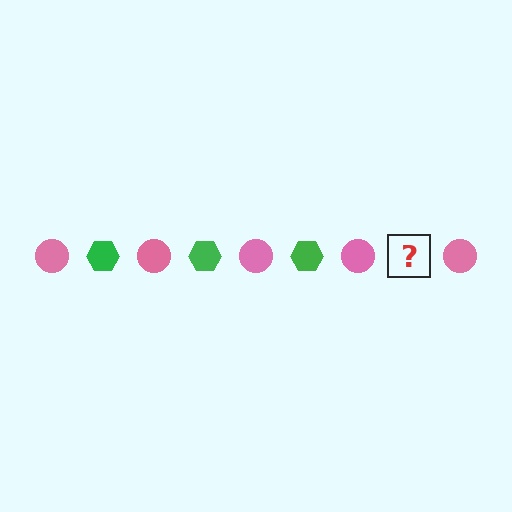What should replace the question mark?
The question mark should be replaced with a green hexagon.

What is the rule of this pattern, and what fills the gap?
The rule is that the pattern alternates between pink circle and green hexagon. The gap should be filled with a green hexagon.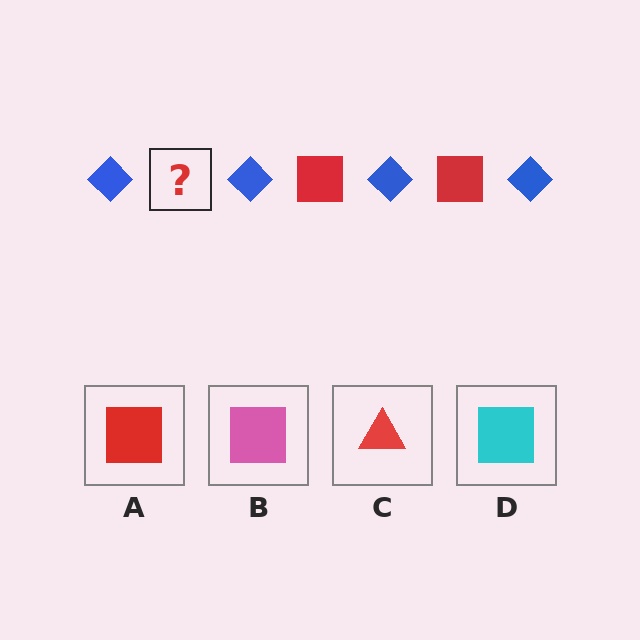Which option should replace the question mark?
Option A.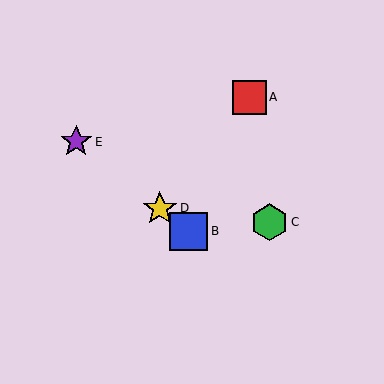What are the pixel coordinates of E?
Object E is at (76, 142).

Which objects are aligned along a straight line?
Objects B, D, E are aligned along a straight line.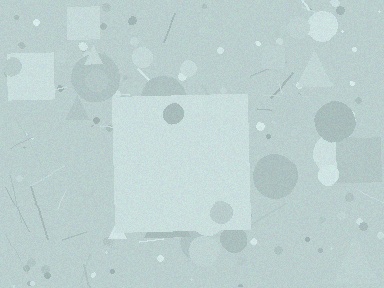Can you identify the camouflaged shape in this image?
The camouflaged shape is a square.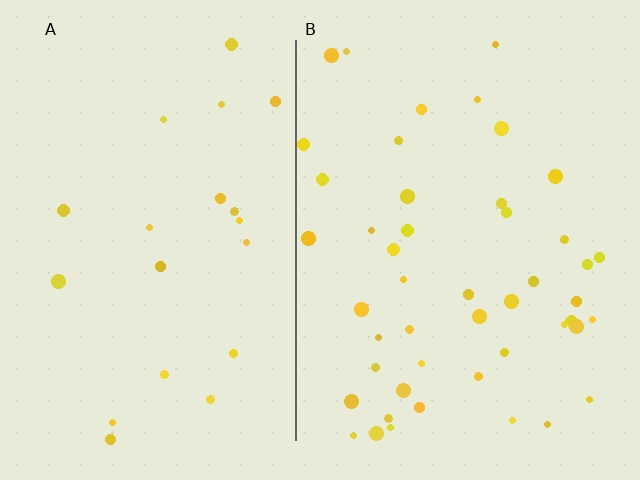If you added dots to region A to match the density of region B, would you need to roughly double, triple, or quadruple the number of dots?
Approximately double.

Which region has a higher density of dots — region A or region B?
B (the right).